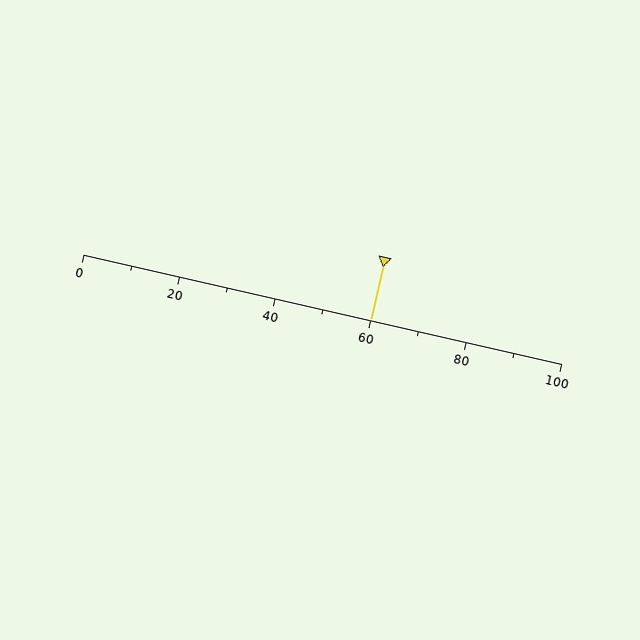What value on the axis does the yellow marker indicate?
The marker indicates approximately 60.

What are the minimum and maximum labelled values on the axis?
The axis runs from 0 to 100.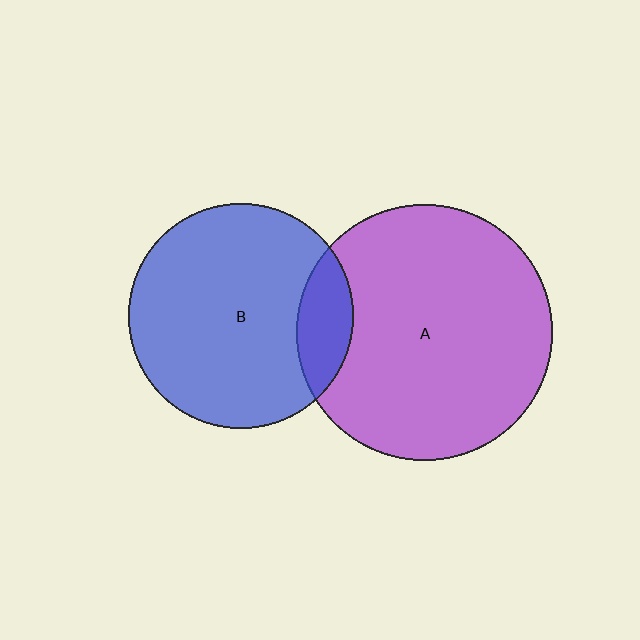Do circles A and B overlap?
Yes.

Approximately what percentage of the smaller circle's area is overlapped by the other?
Approximately 15%.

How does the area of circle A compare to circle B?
Approximately 1.3 times.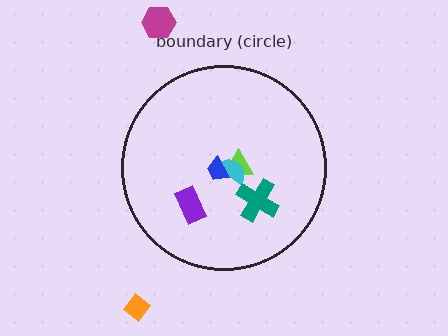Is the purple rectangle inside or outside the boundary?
Inside.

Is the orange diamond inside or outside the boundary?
Outside.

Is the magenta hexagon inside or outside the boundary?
Outside.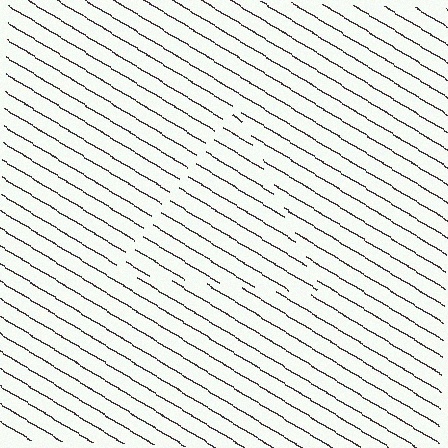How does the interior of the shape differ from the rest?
The interior of the shape contains the same grating, shifted by half a period — the contour is defined by the phase discontinuity where line-ends from the inner and outer gratings abut.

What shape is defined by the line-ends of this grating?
An illusory triangle. The interior of the shape contains the same grating, shifted by half a period — the contour is defined by the phase discontinuity where line-ends from the inner and outer gratings abut.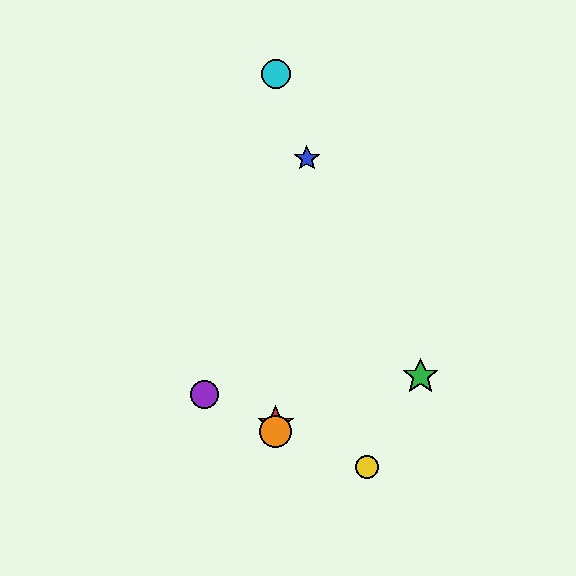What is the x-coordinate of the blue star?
The blue star is at x≈307.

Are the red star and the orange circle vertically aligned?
Yes, both are at x≈276.